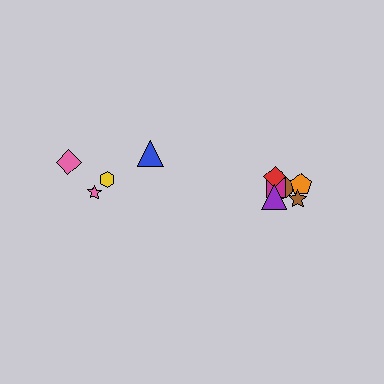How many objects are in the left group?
There are 4 objects.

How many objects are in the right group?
There are 6 objects.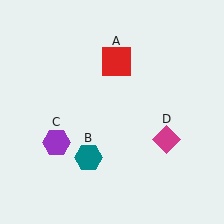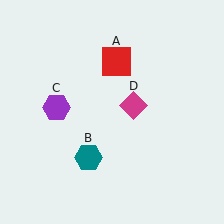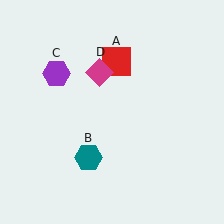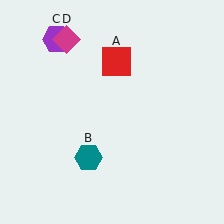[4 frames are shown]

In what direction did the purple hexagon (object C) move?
The purple hexagon (object C) moved up.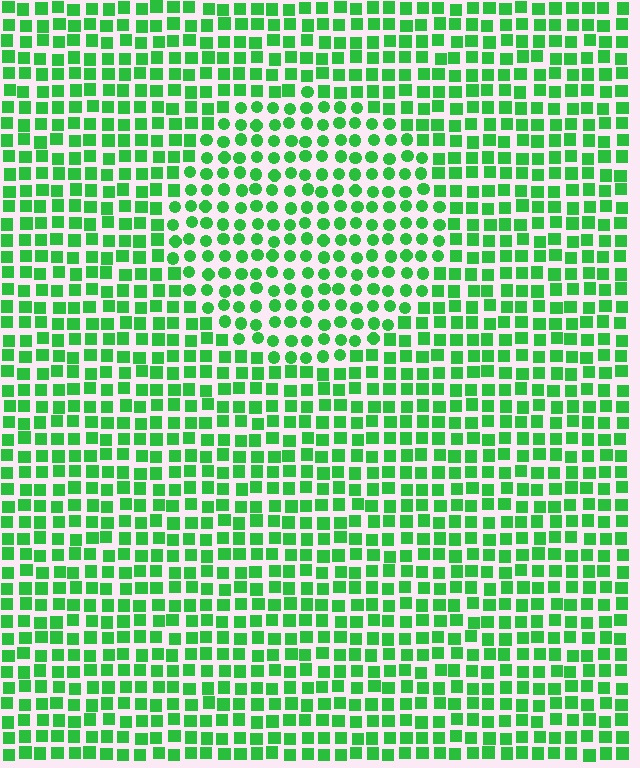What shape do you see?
I see a circle.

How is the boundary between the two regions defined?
The boundary is defined by a change in element shape: circles inside vs. squares outside. All elements share the same color and spacing.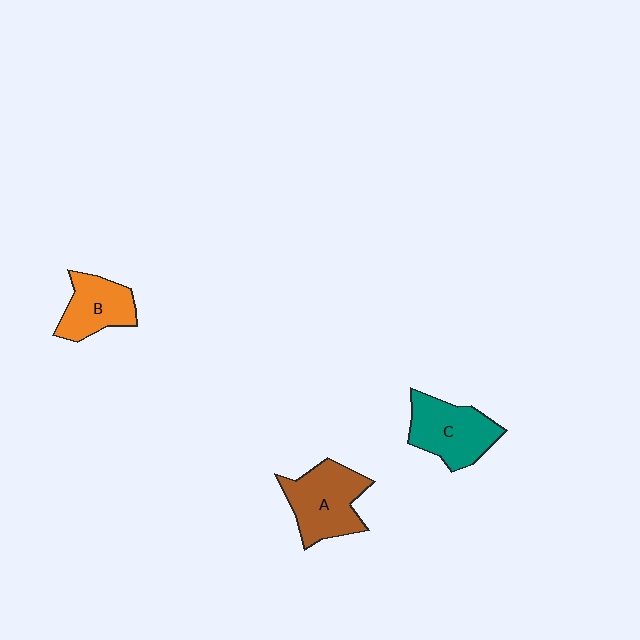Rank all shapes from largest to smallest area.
From largest to smallest: A (brown), C (teal), B (orange).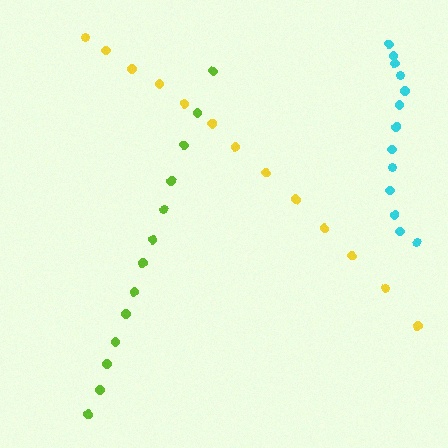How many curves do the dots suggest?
There are 3 distinct paths.